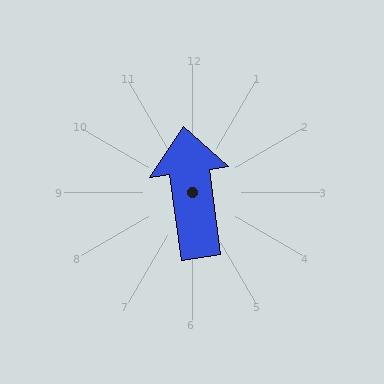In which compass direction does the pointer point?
North.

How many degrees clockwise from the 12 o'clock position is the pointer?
Approximately 352 degrees.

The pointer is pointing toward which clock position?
Roughly 12 o'clock.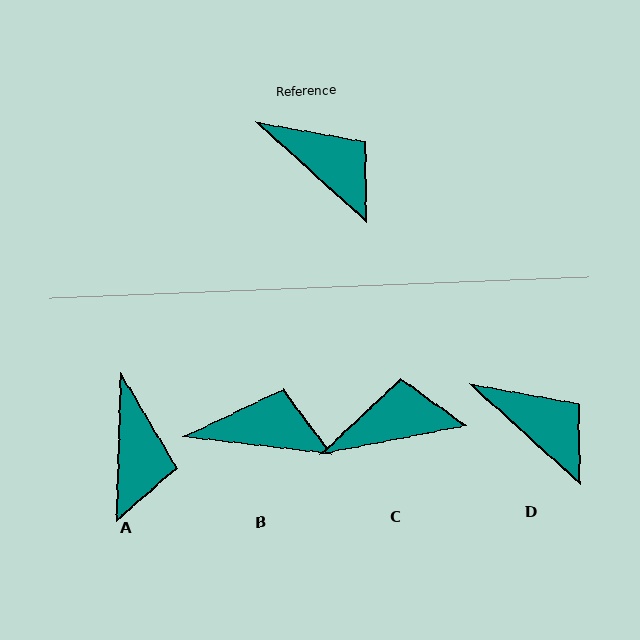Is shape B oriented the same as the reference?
No, it is off by about 36 degrees.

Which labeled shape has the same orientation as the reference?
D.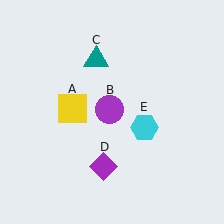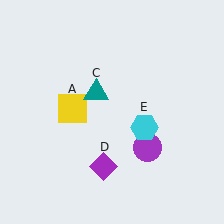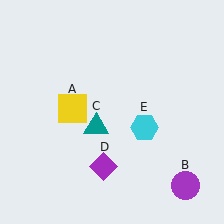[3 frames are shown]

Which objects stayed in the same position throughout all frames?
Yellow square (object A) and purple diamond (object D) and cyan hexagon (object E) remained stationary.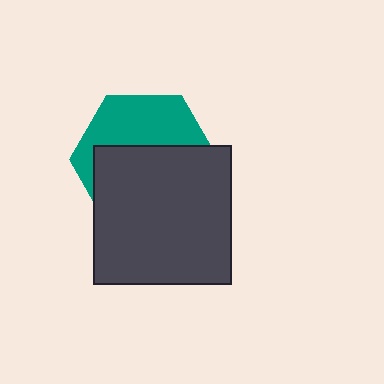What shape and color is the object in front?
The object in front is a dark gray square.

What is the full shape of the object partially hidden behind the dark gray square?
The partially hidden object is a teal hexagon.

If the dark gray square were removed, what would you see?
You would see the complete teal hexagon.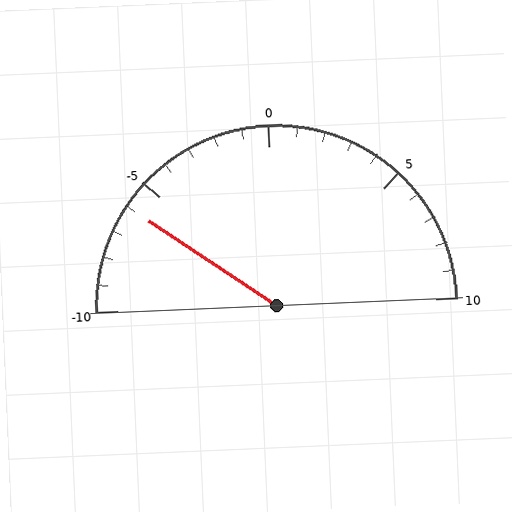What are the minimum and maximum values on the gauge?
The gauge ranges from -10 to 10.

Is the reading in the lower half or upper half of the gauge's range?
The reading is in the lower half of the range (-10 to 10).